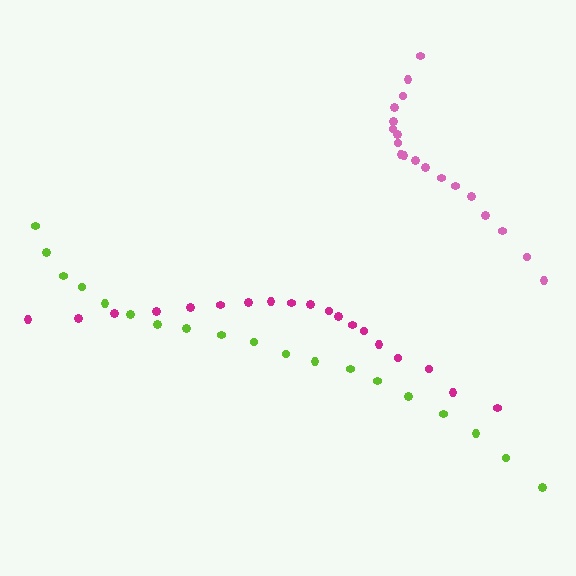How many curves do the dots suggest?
There are 3 distinct paths.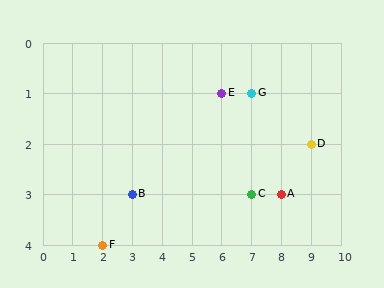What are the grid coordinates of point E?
Point E is at grid coordinates (6, 1).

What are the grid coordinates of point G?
Point G is at grid coordinates (7, 1).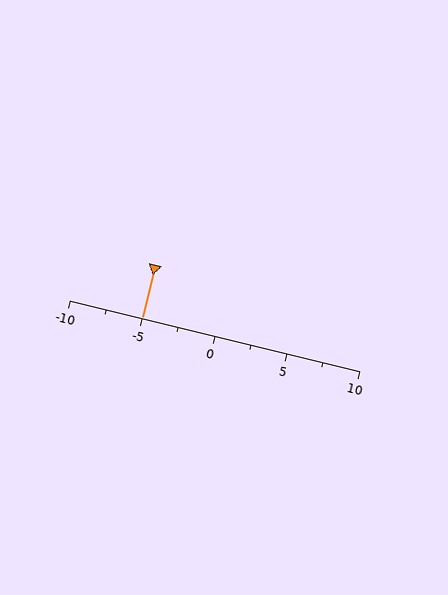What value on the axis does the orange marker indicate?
The marker indicates approximately -5.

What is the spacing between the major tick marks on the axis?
The major ticks are spaced 5 apart.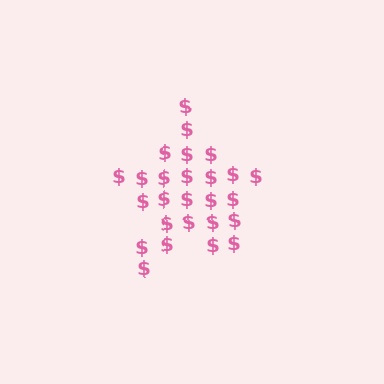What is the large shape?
The large shape is a star.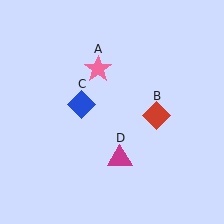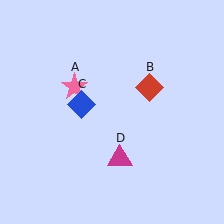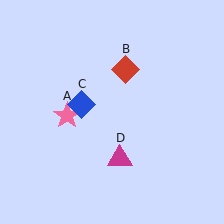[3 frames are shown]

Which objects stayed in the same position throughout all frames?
Blue diamond (object C) and magenta triangle (object D) remained stationary.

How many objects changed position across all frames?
2 objects changed position: pink star (object A), red diamond (object B).